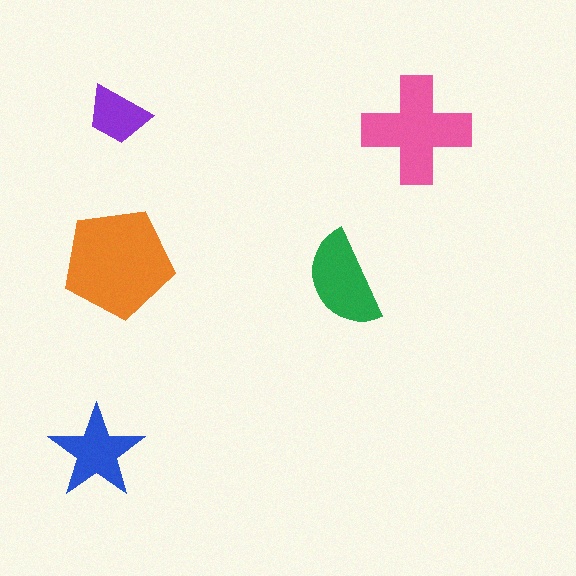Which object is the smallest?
The purple trapezoid.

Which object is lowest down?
The blue star is bottommost.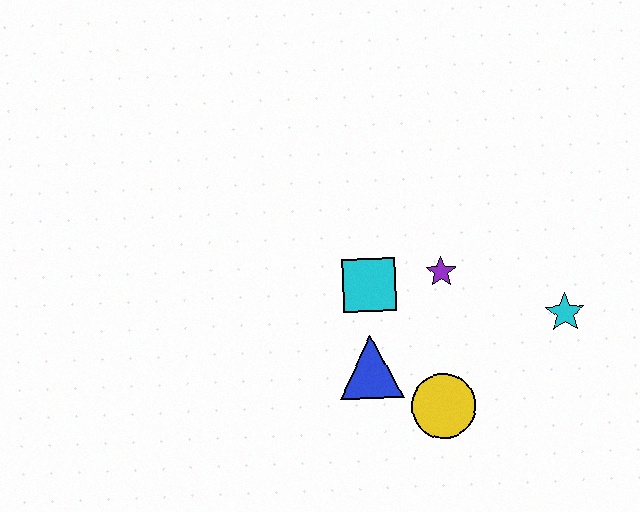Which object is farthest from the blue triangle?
The cyan star is farthest from the blue triangle.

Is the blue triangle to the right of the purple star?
No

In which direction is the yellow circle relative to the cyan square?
The yellow circle is below the cyan square.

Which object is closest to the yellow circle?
The blue triangle is closest to the yellow circle.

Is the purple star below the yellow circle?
No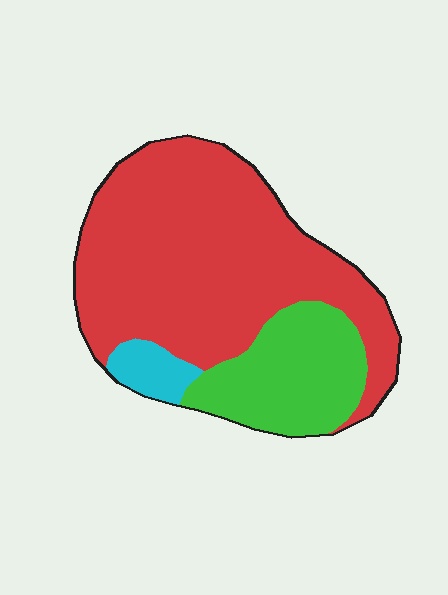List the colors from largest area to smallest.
From largest to smallest: red, green, cyan.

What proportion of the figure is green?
Green covers about 25% of the figure.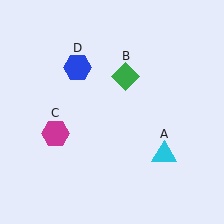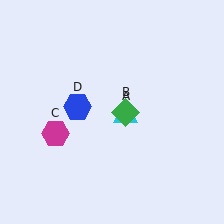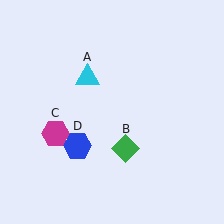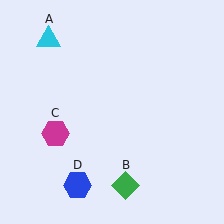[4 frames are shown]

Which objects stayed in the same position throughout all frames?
Magenta hexagon (object C) remained stationary.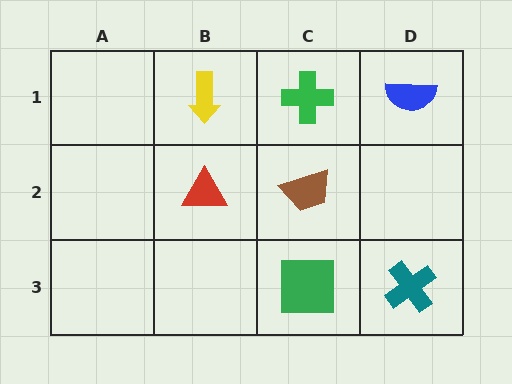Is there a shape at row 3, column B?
No, that cell is empty.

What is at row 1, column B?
A yellow arrow.